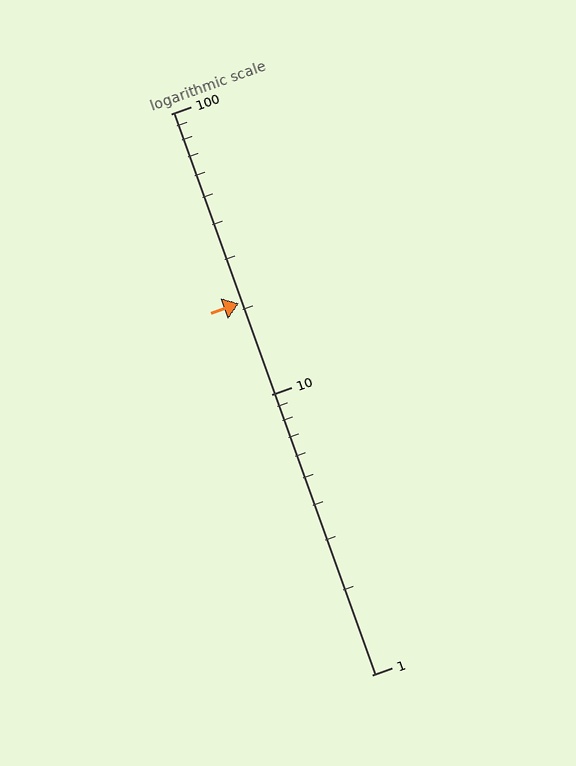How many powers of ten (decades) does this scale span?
The scale spans 2 decades, from 1 to 100.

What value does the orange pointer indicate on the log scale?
The pointer indicates approximately 21.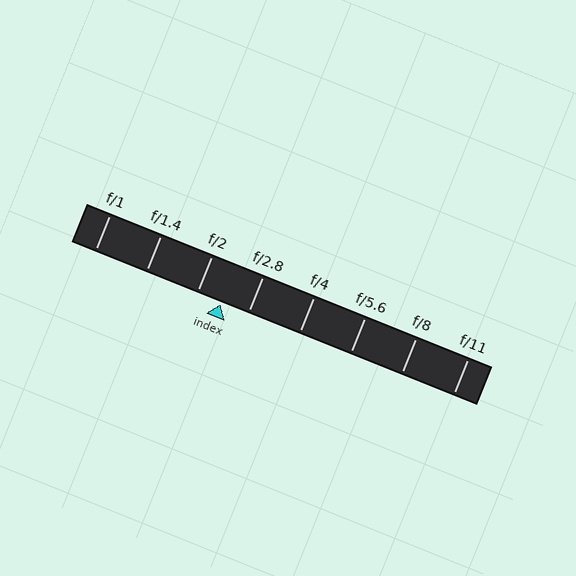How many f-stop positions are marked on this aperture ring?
There are 8 f-stop positions marked.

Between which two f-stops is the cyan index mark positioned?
The index mark is between f/2 and f/2.8.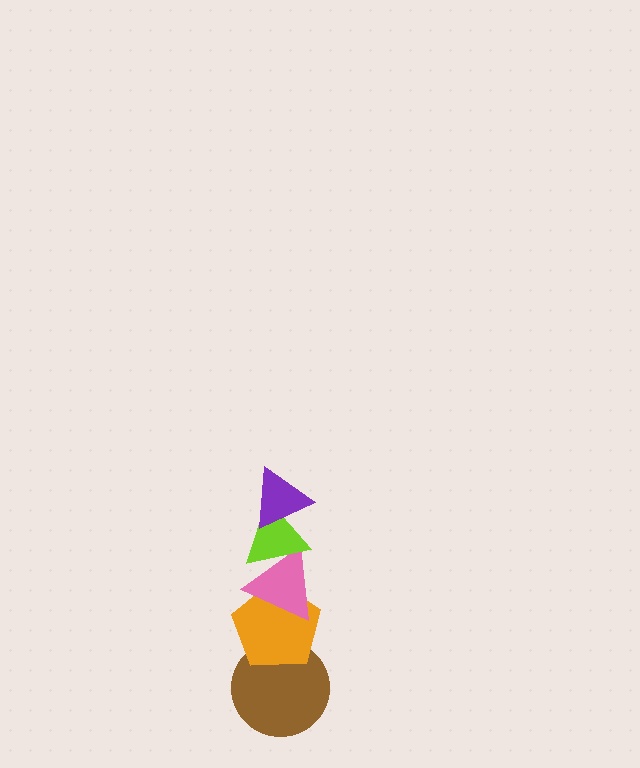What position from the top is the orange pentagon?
The orange pentagon is 4th from the top.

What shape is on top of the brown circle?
The orange pentagon is on top of the brown circle.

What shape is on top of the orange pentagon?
The pink triangle is on top of the orange pentagon.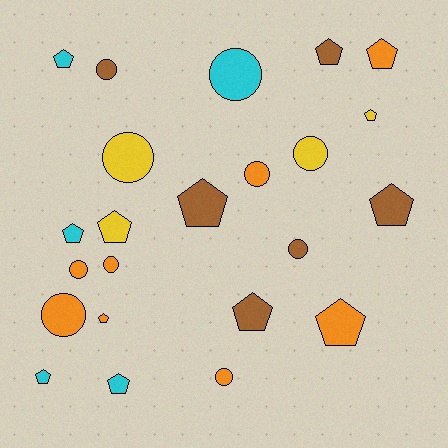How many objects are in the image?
There are 23 objects.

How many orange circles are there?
There are 5 orange circles.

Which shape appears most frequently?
Pentagon, with 13 objects.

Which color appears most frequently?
Orange, with 8 objects.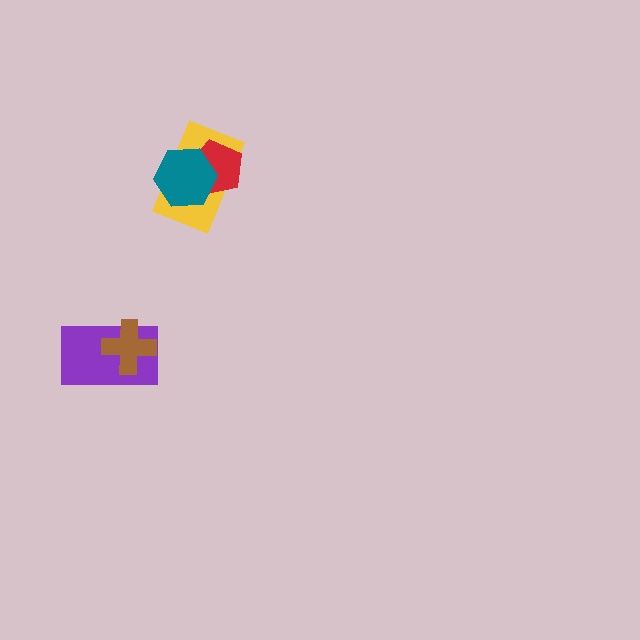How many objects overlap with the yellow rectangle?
2 objects overlap with the yellow rectangle.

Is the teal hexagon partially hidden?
No, no other shape covers it.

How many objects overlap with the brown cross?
1 object overlaps with the brown cross.